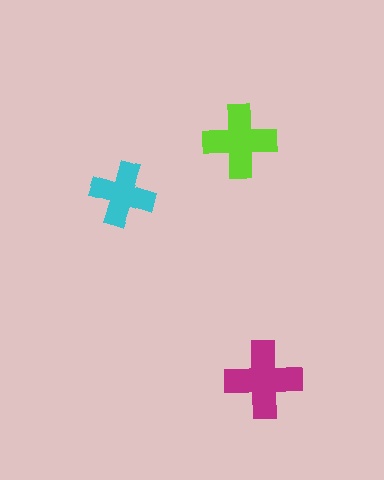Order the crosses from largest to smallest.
the magenta one, the lime one, the cyan one.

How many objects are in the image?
There are 3 objects in the image.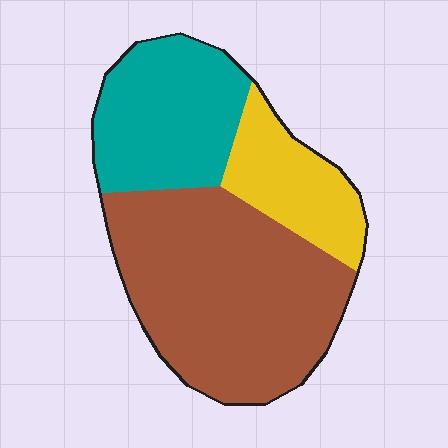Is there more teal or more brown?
Brown.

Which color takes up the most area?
Brown, at roughly 55%.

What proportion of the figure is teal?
Teal takes up about one quarter (1/4) of the figure.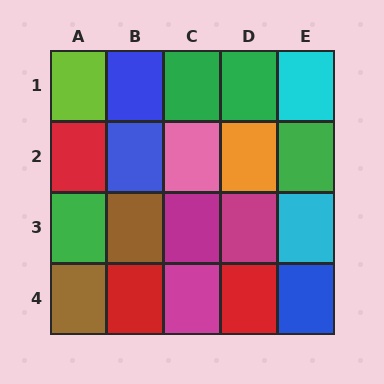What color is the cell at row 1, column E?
Cyan.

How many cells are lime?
1 cell is lime.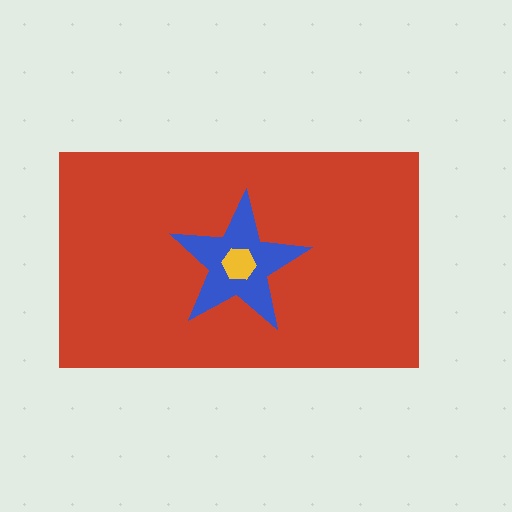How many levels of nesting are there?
3.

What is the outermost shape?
The red rectangle.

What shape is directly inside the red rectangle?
The blue star.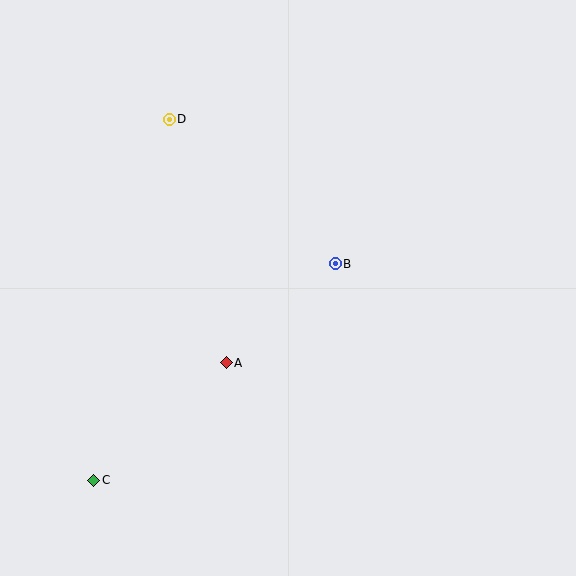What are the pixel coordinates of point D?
Point D is at (169, 119).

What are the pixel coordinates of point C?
Point C is at (94, 480).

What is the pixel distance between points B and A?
The distance between B and A is 147 pixels.